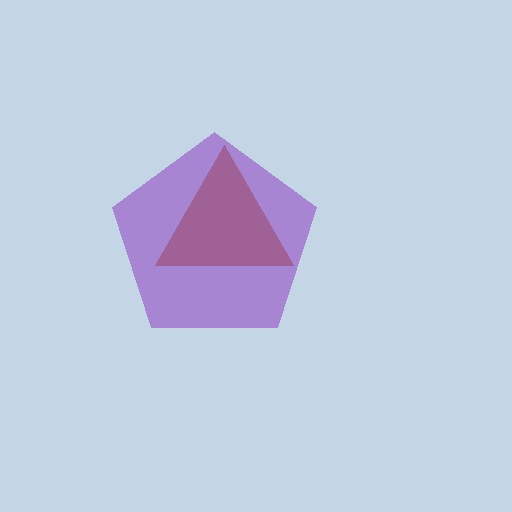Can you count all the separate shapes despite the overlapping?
Yes, there are 2 separate shapes.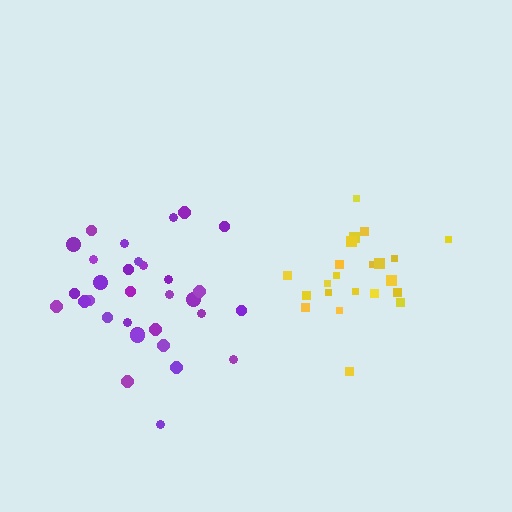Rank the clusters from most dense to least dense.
yellow, purple.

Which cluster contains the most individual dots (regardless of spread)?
Purple (32).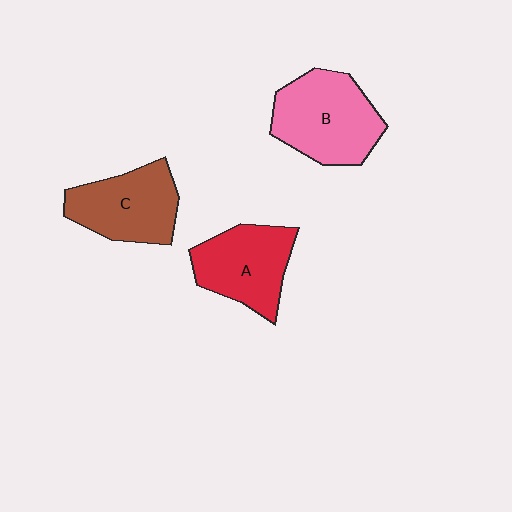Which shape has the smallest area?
Shape A (red).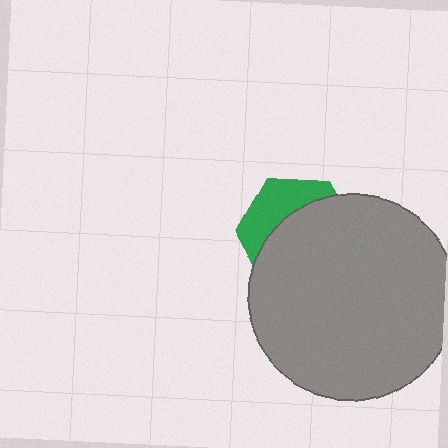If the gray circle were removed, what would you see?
You would see the complete green hexagon.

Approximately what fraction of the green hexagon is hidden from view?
Roughly 65% of the green hexagon is hidden behind the gray circle.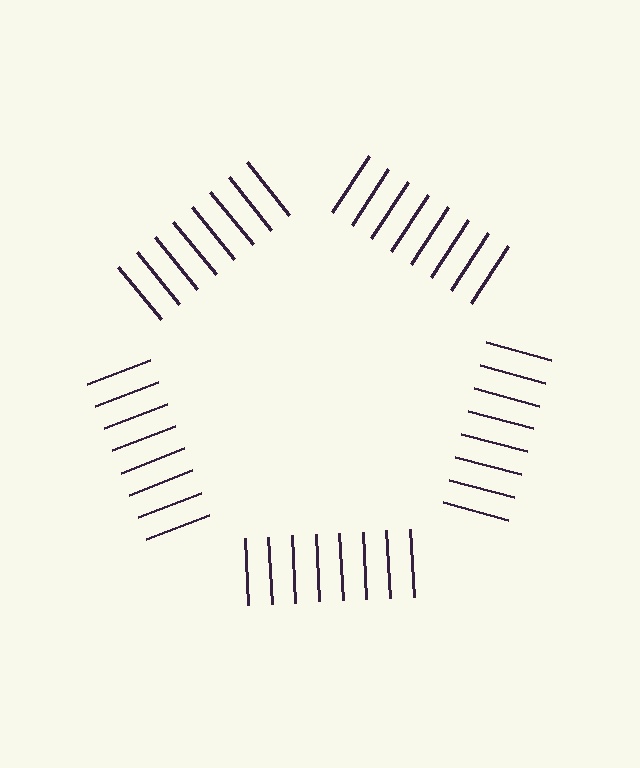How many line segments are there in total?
40 — 8 along each of the 5 edges.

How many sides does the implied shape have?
5 sides — the line-ends trace a pentagon.